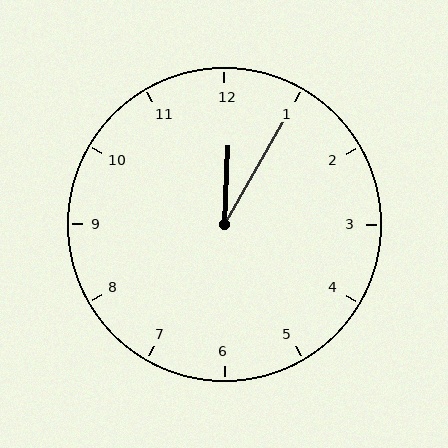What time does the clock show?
12:05.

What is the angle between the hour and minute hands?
Approximately 28 degrees.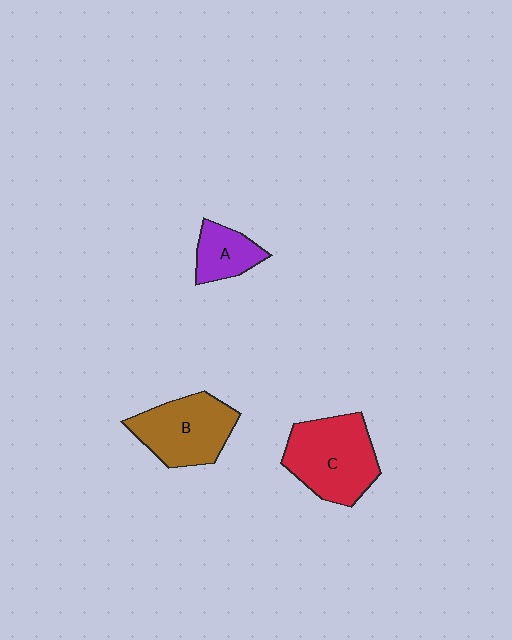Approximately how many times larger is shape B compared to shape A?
Approximately 1.9 times.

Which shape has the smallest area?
Shape A (purple).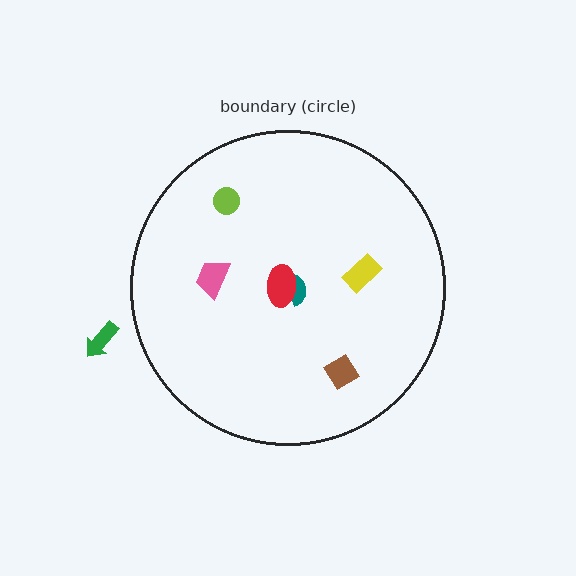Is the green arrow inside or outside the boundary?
Outside.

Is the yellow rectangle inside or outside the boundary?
Inside.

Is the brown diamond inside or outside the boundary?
Inside.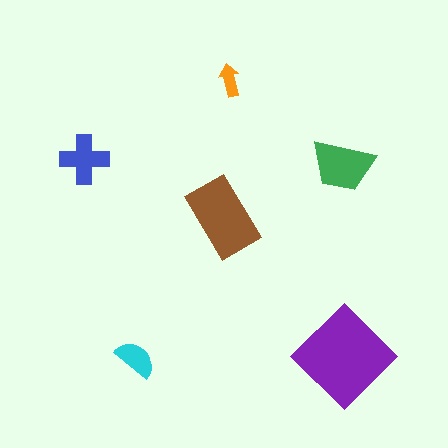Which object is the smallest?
The orange arrow.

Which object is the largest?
The purple diamond.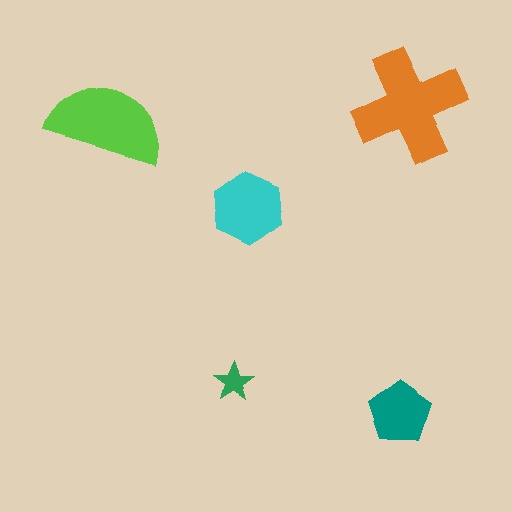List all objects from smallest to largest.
The green star, the teal pentagon, the cyan hexagon, the lime semicircle, the orange cross.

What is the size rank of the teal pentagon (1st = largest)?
4th.